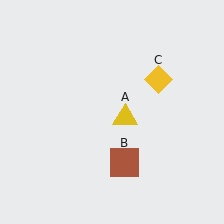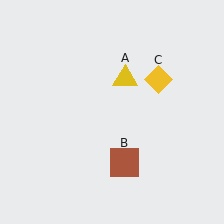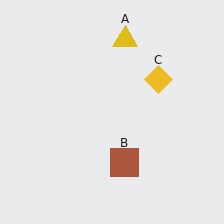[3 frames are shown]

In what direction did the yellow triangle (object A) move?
The yellow triangle (object A) moved up.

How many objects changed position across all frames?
1 object changed position: yellow triangle (object A).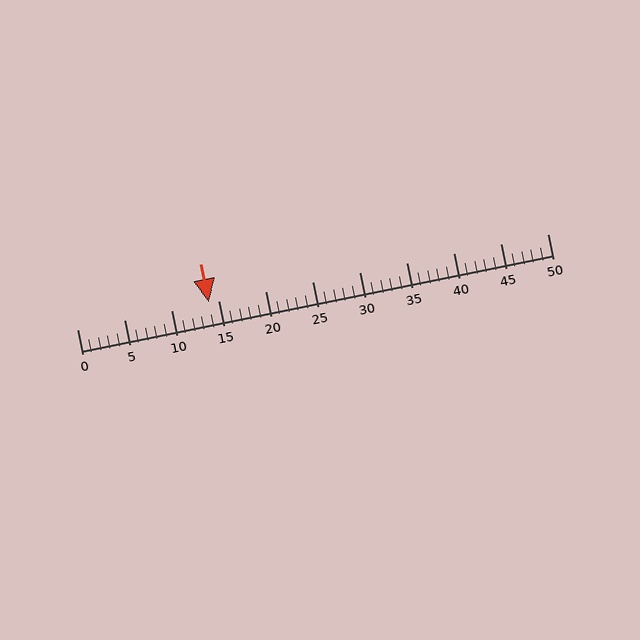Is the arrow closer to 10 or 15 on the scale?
The arrow is closer to 15.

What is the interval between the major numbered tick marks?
The major tick marks are spaced 5 units apart.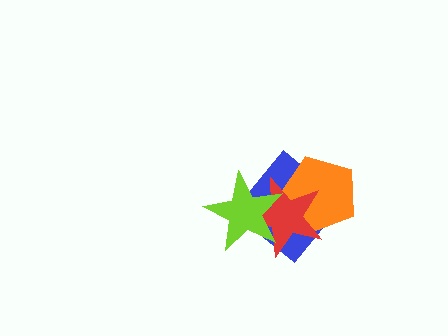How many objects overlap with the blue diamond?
3 objects overlap with the blue diamond.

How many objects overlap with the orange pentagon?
2 objects overlap with the orange pentagon.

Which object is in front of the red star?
The lime star is in front of the red star.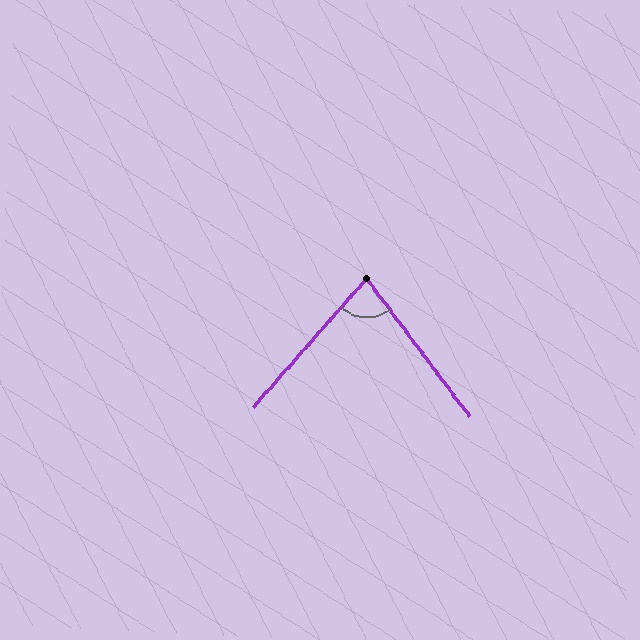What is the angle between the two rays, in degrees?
Approximately 78 degrees.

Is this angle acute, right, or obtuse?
It is acute.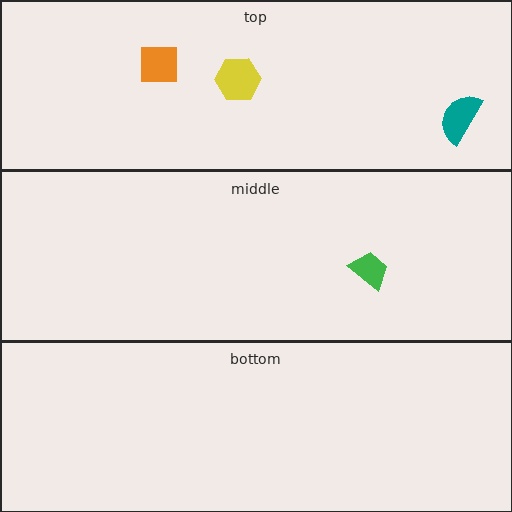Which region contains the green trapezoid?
The middle region.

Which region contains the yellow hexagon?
The top region.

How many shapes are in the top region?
3.